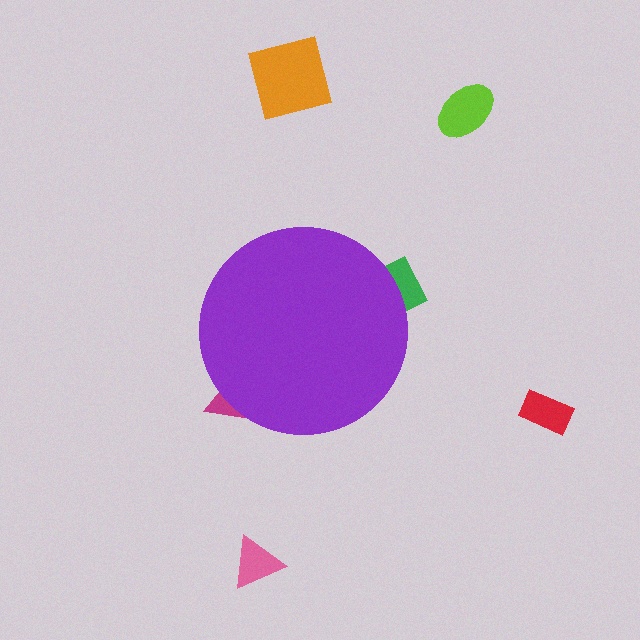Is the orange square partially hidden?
No, the orange square is fully visible.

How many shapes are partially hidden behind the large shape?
2 shapes are partially hidden.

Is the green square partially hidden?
Yes, the green square is partially hidden behind the purple circle.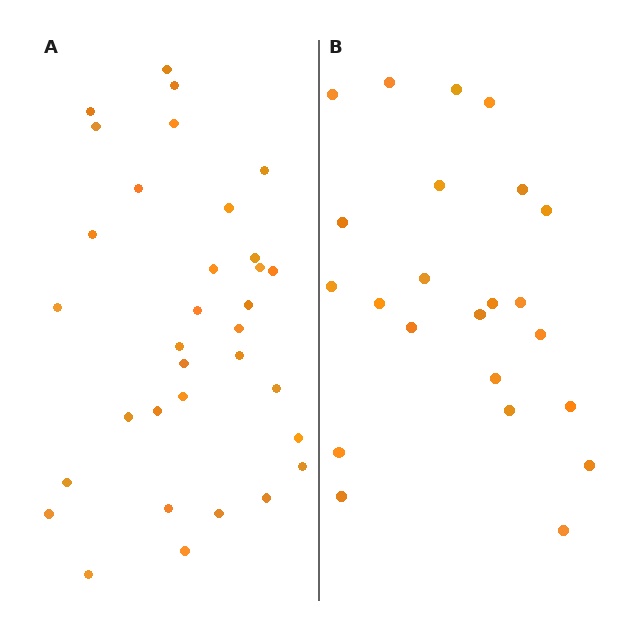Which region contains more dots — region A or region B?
Region A (the left region) has more dots.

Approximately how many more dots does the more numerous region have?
Region A has roughly 10 or so more dots than region B.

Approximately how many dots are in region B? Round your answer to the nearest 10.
About 20 dots. (The exact count is 23, which rounds to 20.)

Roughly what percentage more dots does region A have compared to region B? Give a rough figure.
About 45% more.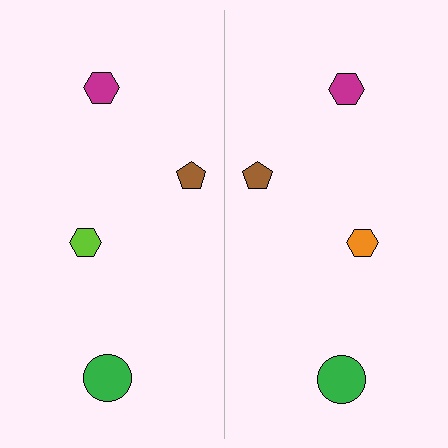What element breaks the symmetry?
The orange hexagon on the right side breaks the symmetry — its mirror counterpart is lime.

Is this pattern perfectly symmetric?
No, the pattern is not perfectly symmetric. The orange hexagon on the right side breaks the symmetry — its mirror counterpart is lime.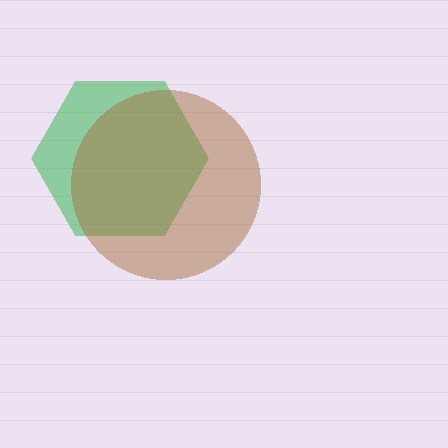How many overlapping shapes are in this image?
There are 2 overlapping shapes in the image.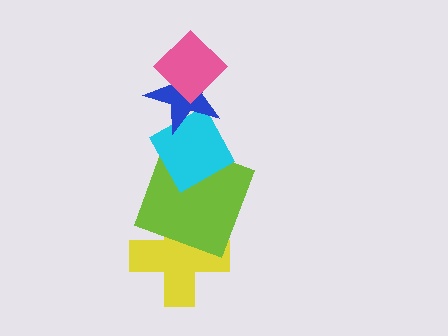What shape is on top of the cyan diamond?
The blue star is on top of the cyan diamond.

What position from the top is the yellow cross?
The yellow cross is 5th from the top.